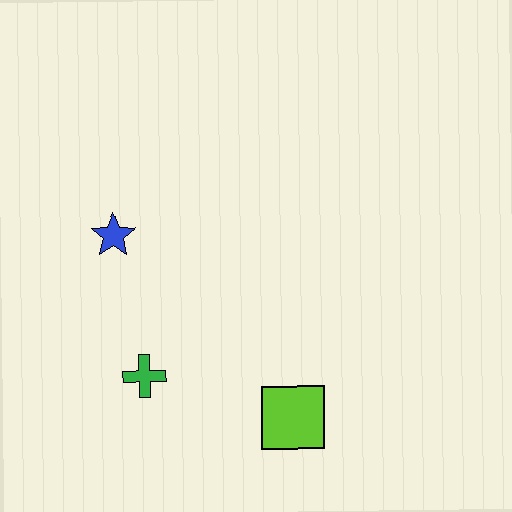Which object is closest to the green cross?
The blue star is closest to the green cross.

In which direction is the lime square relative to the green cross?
The lime square is to the right of the green cross.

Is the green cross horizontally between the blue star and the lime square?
Yes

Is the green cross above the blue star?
No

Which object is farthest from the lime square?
The blue star is farthest from the lime square.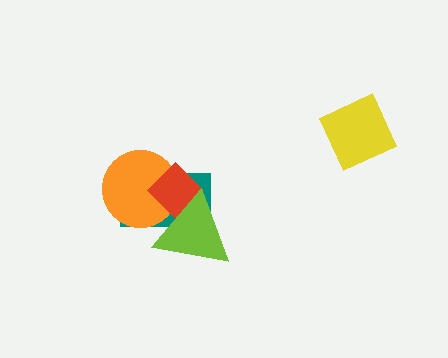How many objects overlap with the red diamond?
3 objects overlap with the red diamond.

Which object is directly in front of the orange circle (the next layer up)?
The red diamond is directly in front of the orange circle.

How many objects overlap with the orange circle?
3 objects overlap with the orange circle.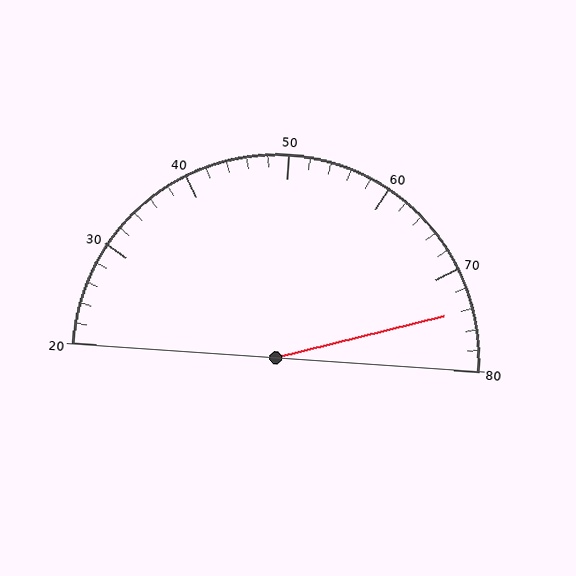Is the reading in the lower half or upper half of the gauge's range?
The reading is in the upper half of the range (20 to 80).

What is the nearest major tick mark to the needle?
The nearest major tick mark is 70.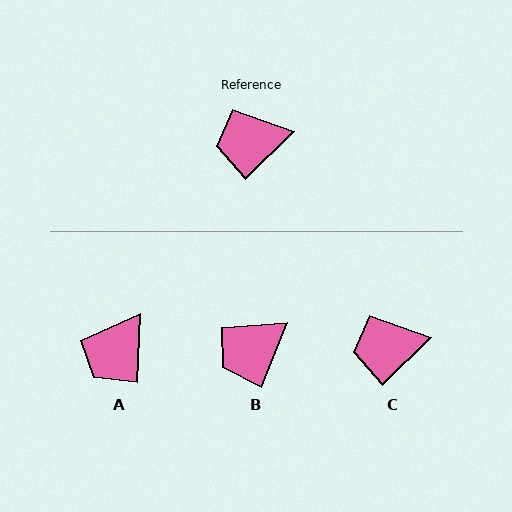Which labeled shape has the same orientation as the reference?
C.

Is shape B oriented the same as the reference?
No, it is off by about 24 degrees.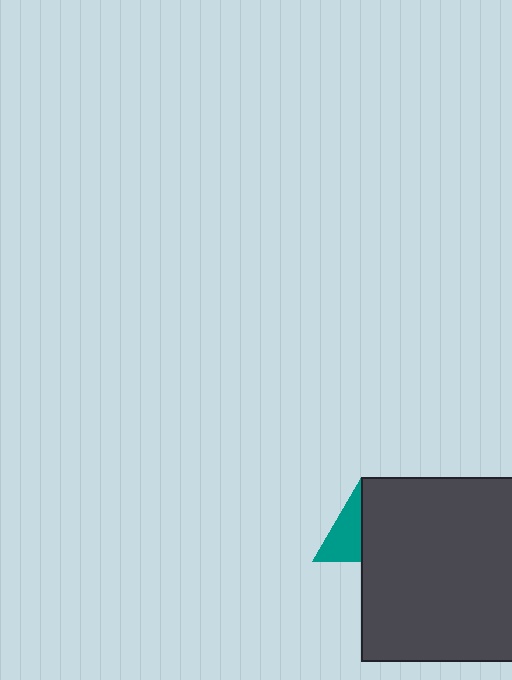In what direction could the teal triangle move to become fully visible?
The teal triangle could move left. That would shift it out from behind the dark gray rectangle entirely.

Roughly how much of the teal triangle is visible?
About half of it is visible (roughly 50%).